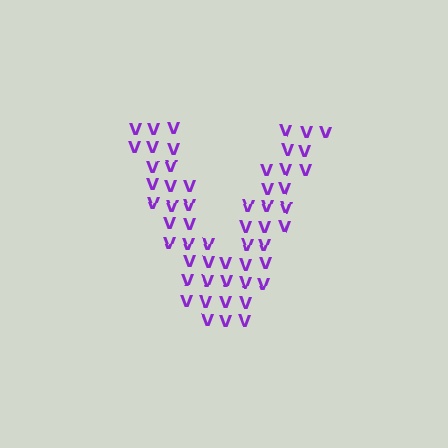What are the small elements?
The small elements are letter V's.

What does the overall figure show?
The overall figure shows the letter V.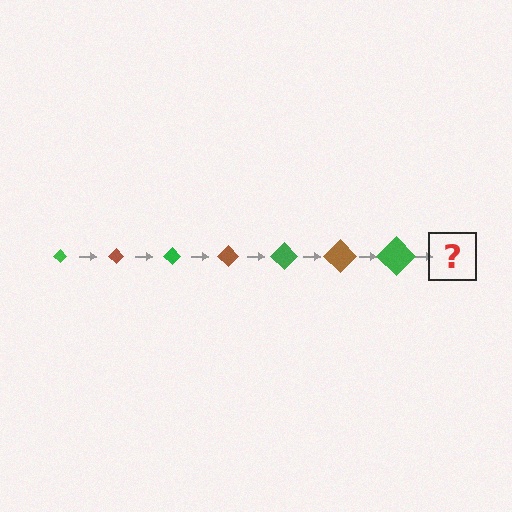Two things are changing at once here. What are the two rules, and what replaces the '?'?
The two rules are that the diamond grows larger each step and the color cycles through green and brown. The '?' should be a brown diamond, larger than the previous one.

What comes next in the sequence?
The next element should be a brown diamond, larger than the previous one.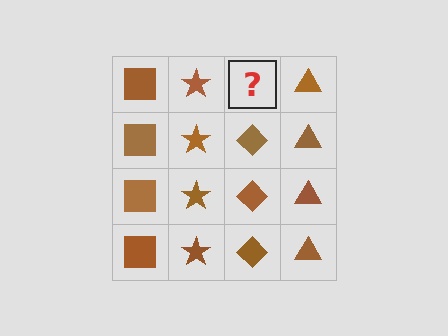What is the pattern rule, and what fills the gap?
The rule is that each column has a consistent shape. The gap should be filled with a brown diamond.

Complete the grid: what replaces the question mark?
The question mark should be replaced with a brown diamond.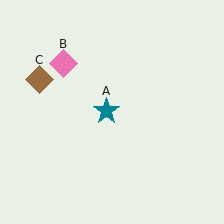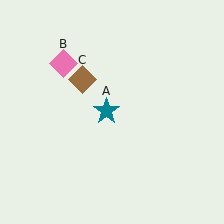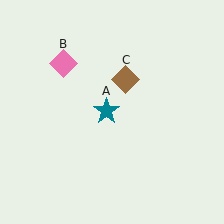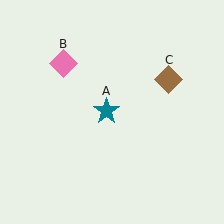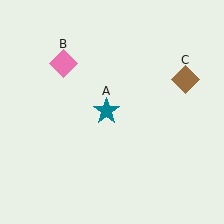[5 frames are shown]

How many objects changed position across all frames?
1 object changed position: brown diamond (object C).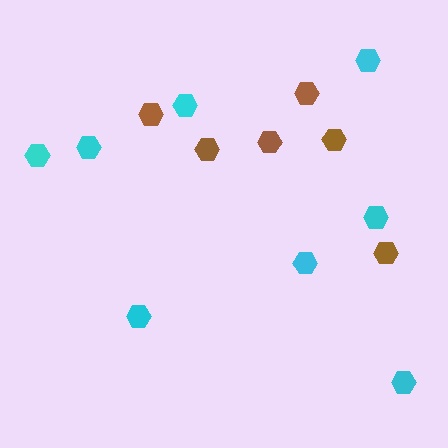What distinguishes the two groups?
There are 2 groups: one group of cyan hexagons (8) and one group of brown hexagons (6).